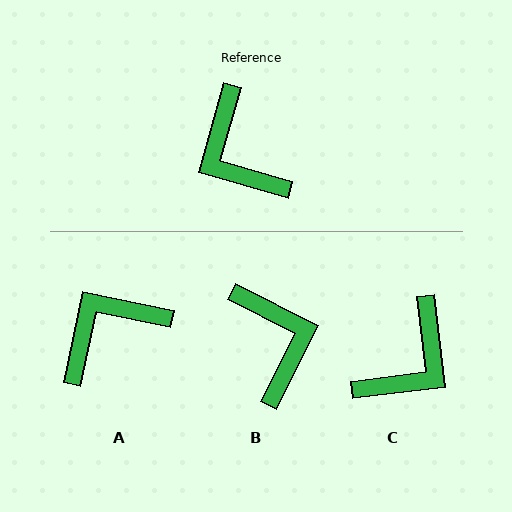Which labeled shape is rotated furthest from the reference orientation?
B, about 169 degrees away.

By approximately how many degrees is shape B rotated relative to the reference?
Approximately 169 degrees counter-clockwise.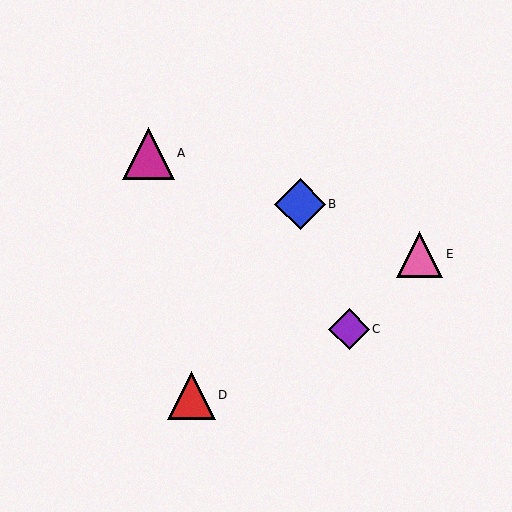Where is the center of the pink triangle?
The center of the pink triangle is at (420, 254).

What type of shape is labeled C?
Shape C is a purple diamond.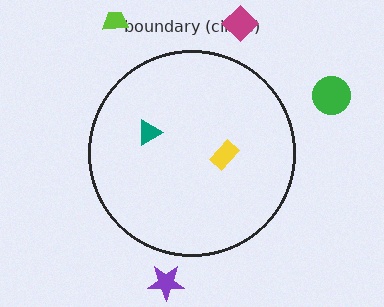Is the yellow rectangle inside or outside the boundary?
Inside.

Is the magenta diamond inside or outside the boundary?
Outside.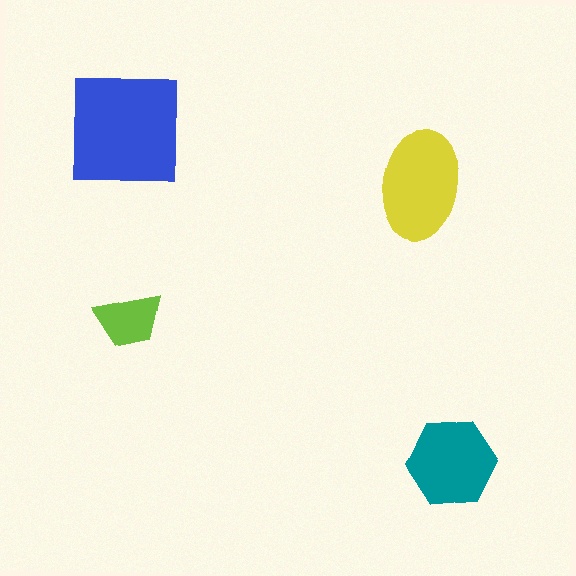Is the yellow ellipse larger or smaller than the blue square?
Smaller.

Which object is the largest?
The blue square.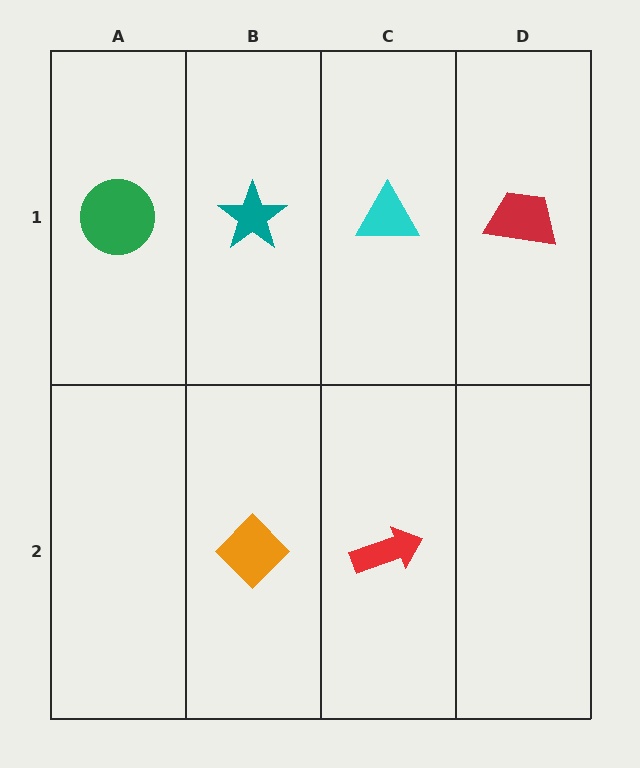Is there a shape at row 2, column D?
No, that cell is empty.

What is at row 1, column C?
A cyan triangle.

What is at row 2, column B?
An orange diamond.